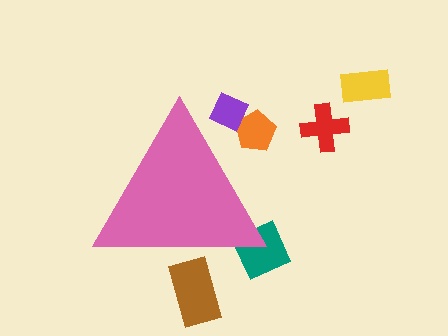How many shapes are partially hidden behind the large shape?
4 shapes are partially hidden.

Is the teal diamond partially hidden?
Yes, the teal diamond is partially hidden behind the pink triangle.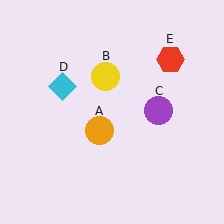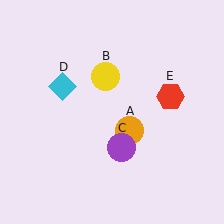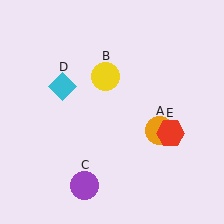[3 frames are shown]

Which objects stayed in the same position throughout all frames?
Yellow circle (object B) and cyan diamond (object D) remained stationary.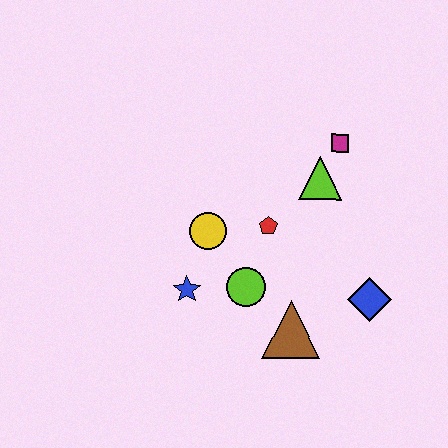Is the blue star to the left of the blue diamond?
Yes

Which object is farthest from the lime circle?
The magenta square is farthest from the lime circle.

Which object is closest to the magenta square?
The lime triangle is closest to the magenta square.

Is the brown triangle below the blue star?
Yes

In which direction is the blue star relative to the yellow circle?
The blue star is below the yellow circle.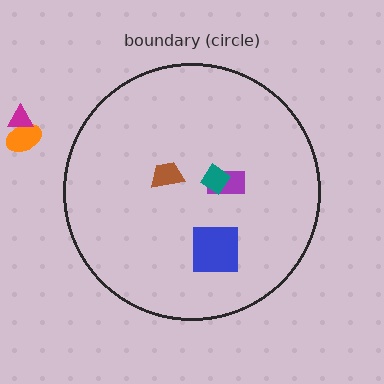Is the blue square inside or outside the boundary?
Inside.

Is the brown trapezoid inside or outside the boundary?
Inside.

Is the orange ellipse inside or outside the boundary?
Outside.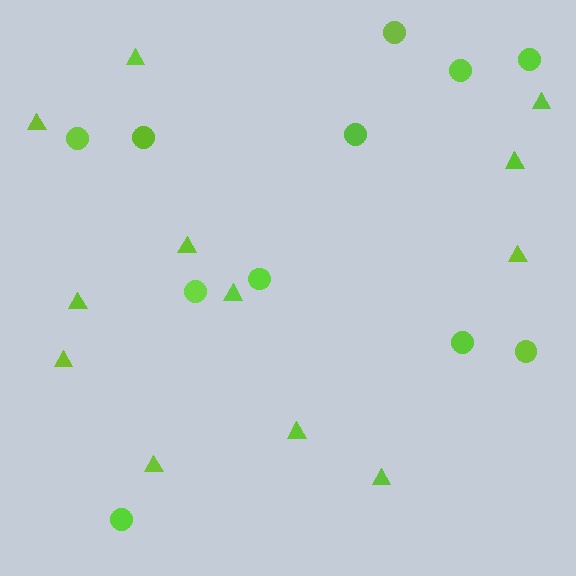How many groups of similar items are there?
There are 2 groups: one group of circles (11) and one group of triangles (12).